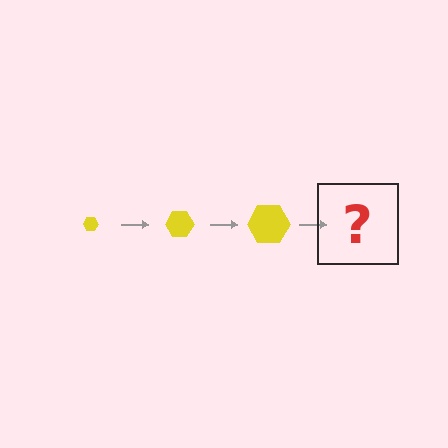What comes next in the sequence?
The next element should be a yellow hexagon, larger than the previous one.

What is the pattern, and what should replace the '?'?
The pattern is that the hexagon gets progressively larger each step. The '?' should be a yellow hexagon, larger than the previous one.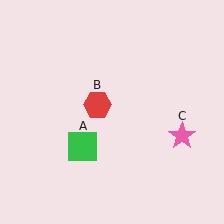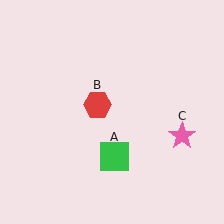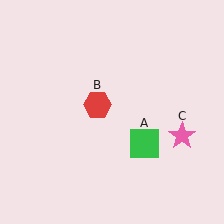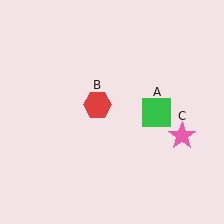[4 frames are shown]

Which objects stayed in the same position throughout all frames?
Red hexagon (object B) and pink star (object C) remained stationary.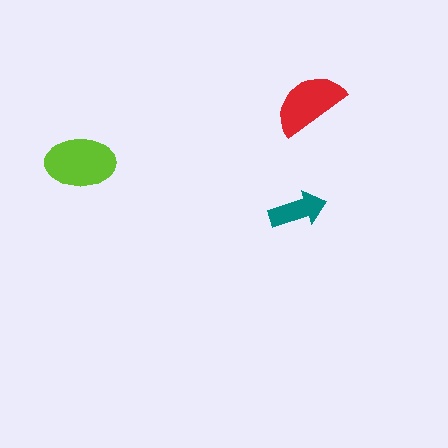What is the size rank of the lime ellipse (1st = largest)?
1st.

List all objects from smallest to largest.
The teal arrow, the red semicircle, the lime ellipse.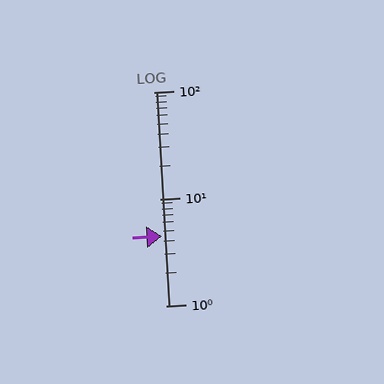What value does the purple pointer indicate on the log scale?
The pointer indicates approximately 4.5.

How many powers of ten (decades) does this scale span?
The scale spans 2 decades, from 1 to 100.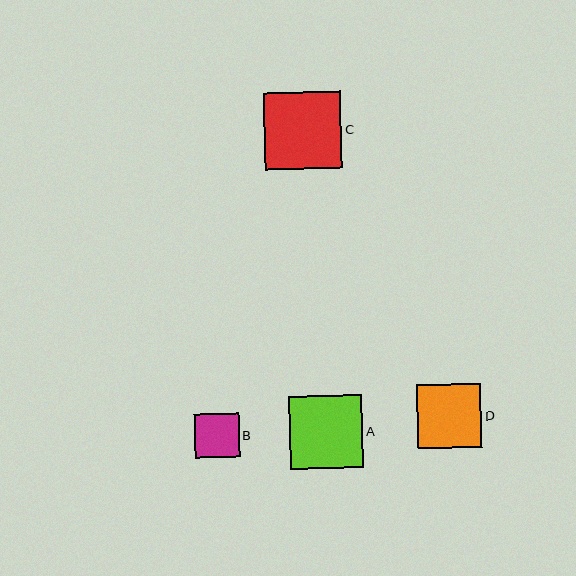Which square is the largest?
Square C is the largest with a size of approximately 77 pixels.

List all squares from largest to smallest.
From largest to smallest: C, A, D, B.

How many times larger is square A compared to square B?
Square A is approximately 1.6 times the size of square B.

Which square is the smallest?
Square B is the smallest with a size of approximately 44 pixels.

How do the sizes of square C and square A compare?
Square C and square A are approximately the same size.